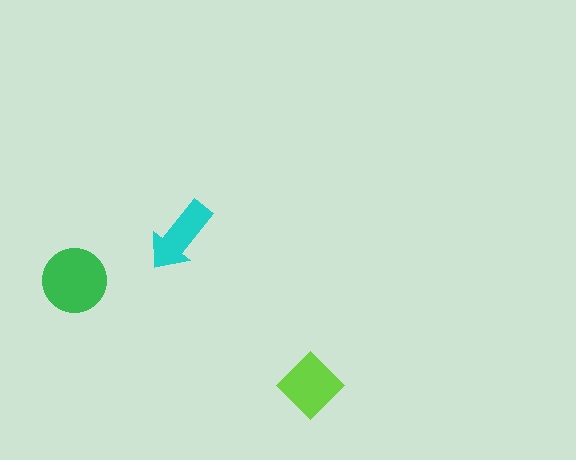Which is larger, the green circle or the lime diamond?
The green circle.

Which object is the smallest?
The cyan arrow.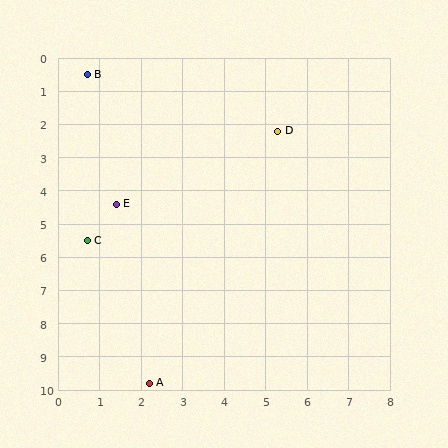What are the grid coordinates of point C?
Point C is at approximately (0.7, 5.5).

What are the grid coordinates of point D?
Point D is at approximately (5.3, 2.2).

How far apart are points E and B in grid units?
Points E and B are about 4.0 grid units apart.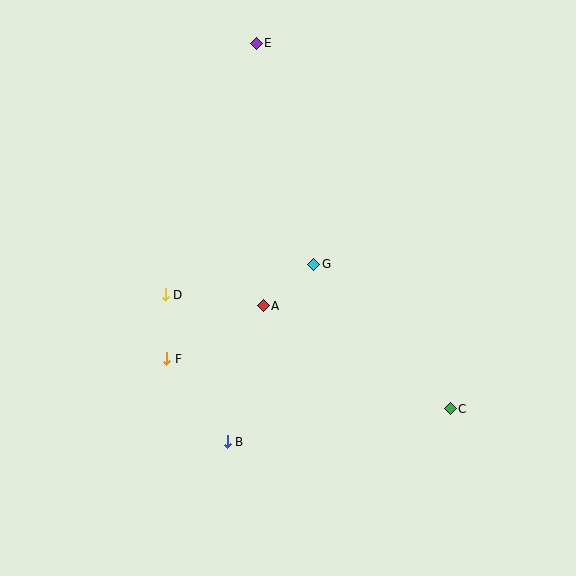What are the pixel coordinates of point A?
Point A is at (263, 306).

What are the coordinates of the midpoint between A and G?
The midpoint between A and G is at (289, 285).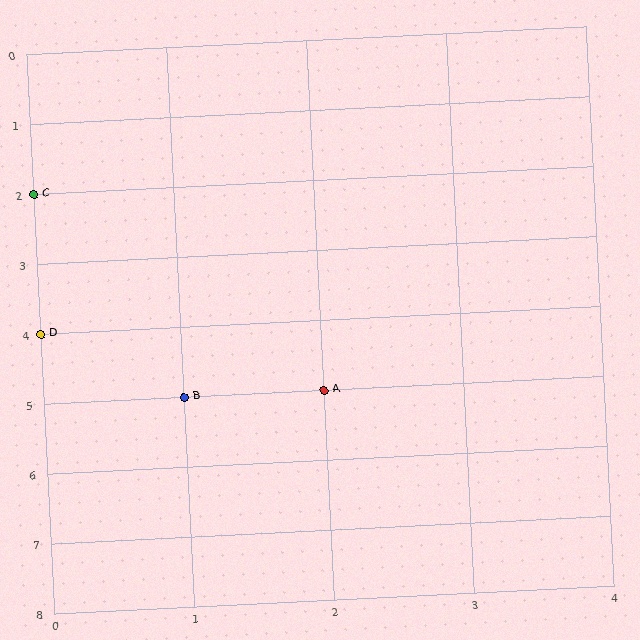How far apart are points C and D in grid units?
Points C and D are 2 rows apart.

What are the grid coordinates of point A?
Point A is at grid coordinates (2, 5).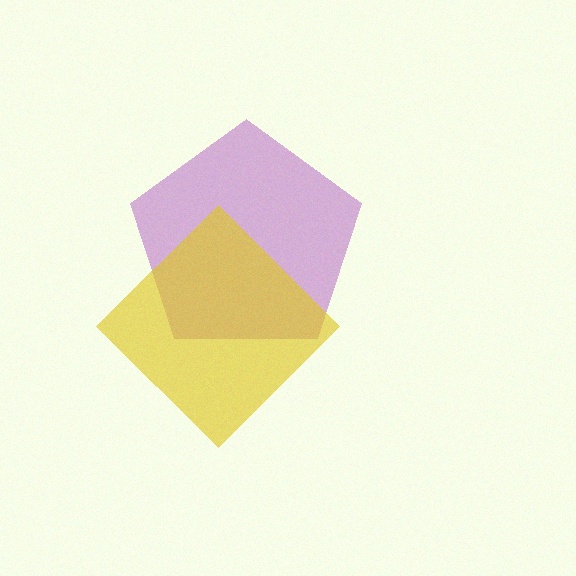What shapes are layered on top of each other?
The layered shapes are: a purple pentagon, a yellow diamond.